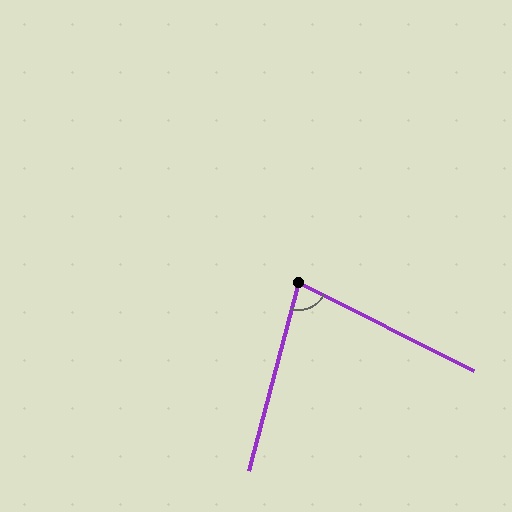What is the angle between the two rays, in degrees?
Approximately 78 degrees.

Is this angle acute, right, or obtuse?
It is acute.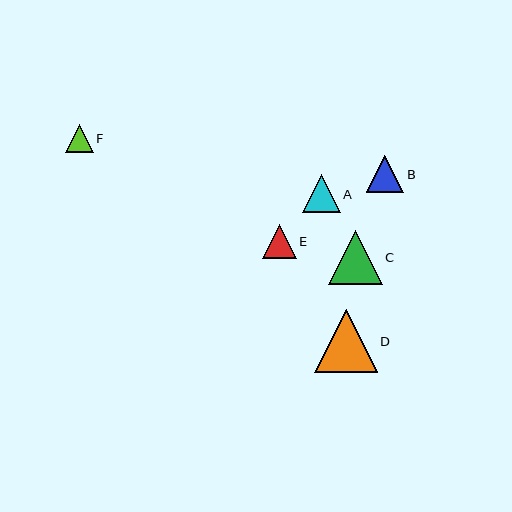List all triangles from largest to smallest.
From largest to smallest: D, C, B, A, E, F.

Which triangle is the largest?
Triangle D is the largest with a size of approximately 62 pixels.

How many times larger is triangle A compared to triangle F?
Triangle A is approximately 1.3 times the size of triangle F.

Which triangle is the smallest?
Triangle F is the smallest with a size of approximately 28 pixels.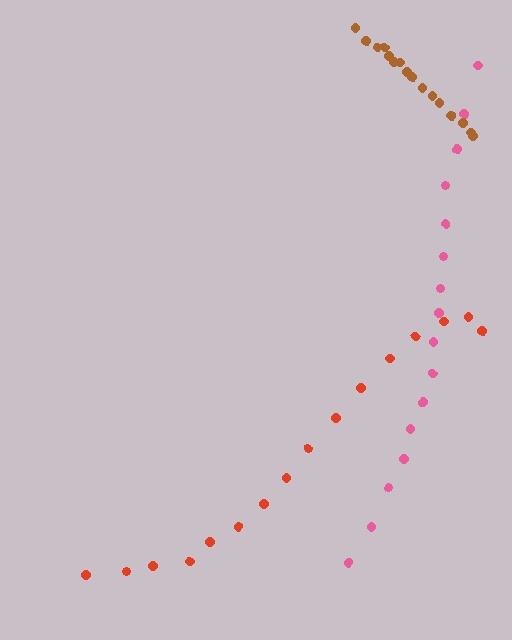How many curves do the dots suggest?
There are 3 distinct paths.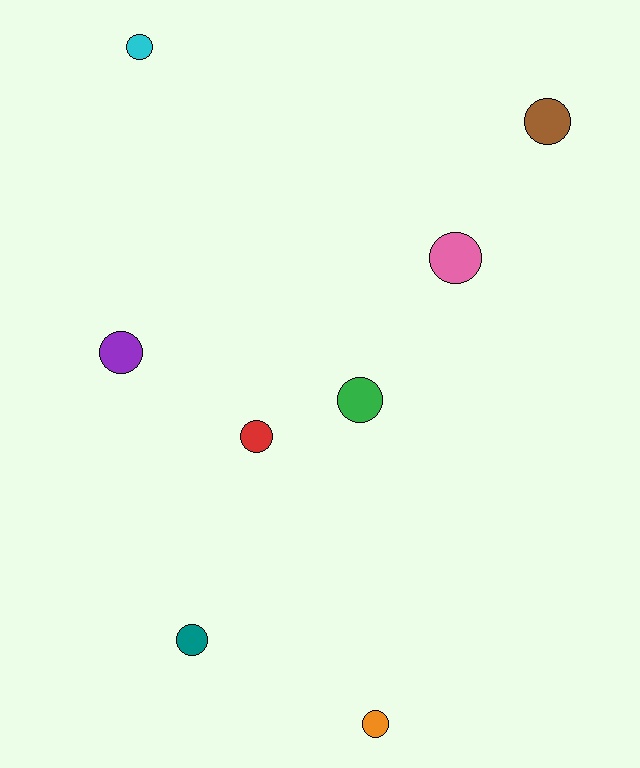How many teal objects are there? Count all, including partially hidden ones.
There is 1 teal object.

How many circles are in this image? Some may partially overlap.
There are 8 circles.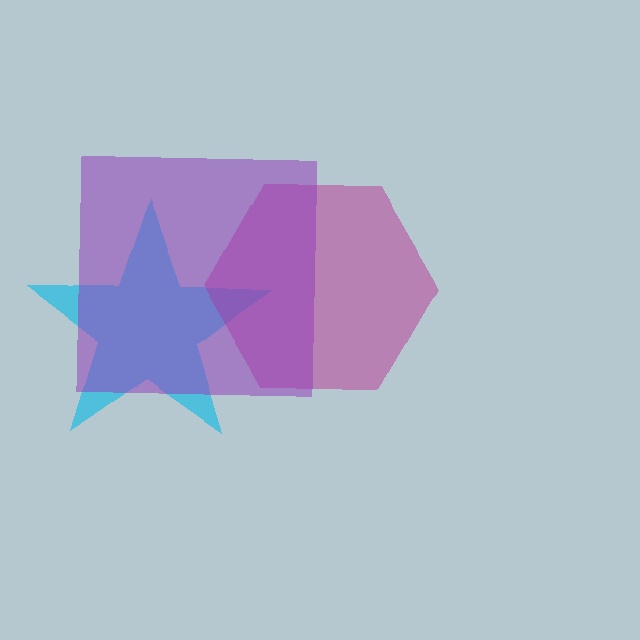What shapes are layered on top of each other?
The layered shapes are: a cyan star, a magenta hexagon, a purple square.